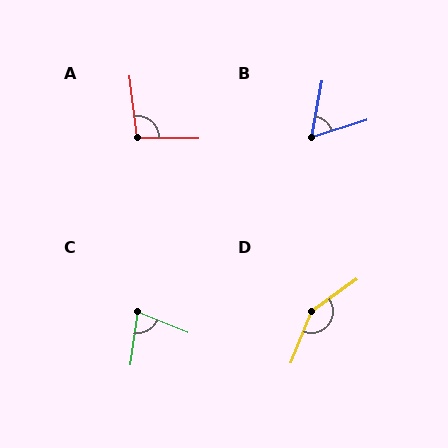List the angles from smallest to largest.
B (62°), C (76°), A (97°), D (147°).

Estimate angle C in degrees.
Approximately 76 degrees.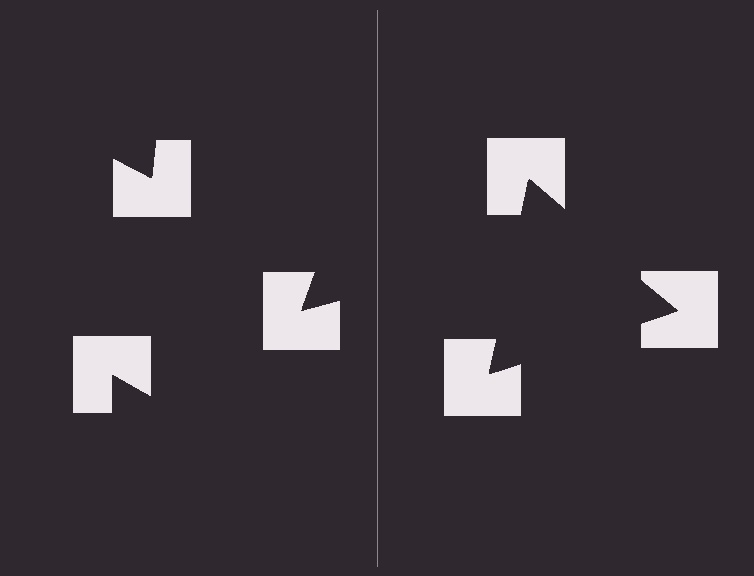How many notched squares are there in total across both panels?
6 — 3 on each side.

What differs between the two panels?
The notched squares are positioned identically on both sides; only the wedge orientations differ. On the right they align to a triangle; on the left they are misaligned.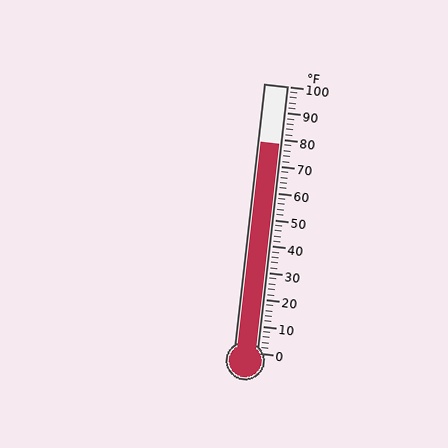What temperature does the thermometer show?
The thermometer shows approximately 78°F.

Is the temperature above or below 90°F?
The temperature is below 90°F.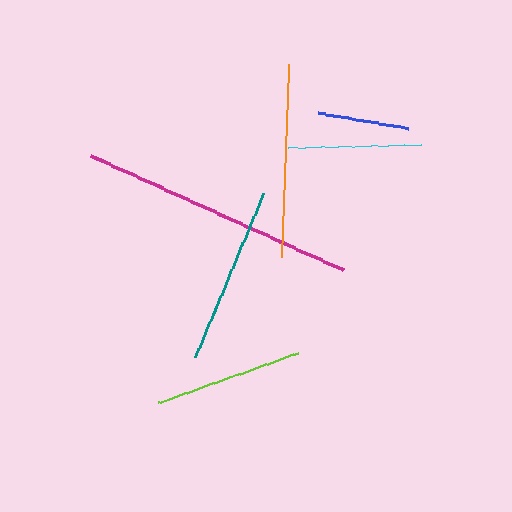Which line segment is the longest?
The magenta line is the longest at approximately 277 pixels.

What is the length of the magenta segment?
The magenta segment is approximately 277 pixels long.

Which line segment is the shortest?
The blue line is the shortest at approximately 90 pixels.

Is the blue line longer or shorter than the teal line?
The teal line is longer than the blue line.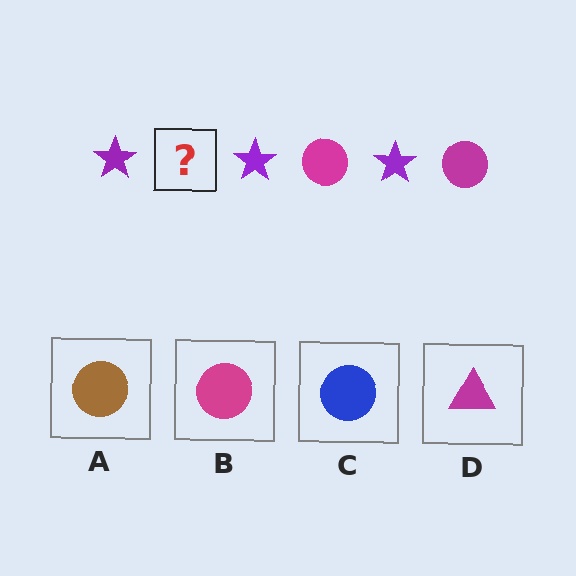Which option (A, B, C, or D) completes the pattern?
B.